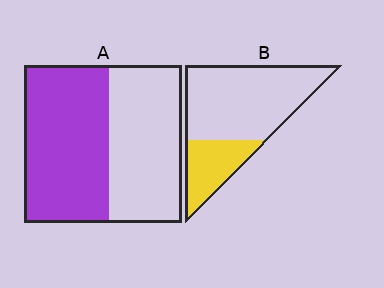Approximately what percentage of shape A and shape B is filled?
A is approximately 55% and B is approximately 30%.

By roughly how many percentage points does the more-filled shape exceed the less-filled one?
By roughly 25 percentage points (A over B).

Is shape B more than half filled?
No.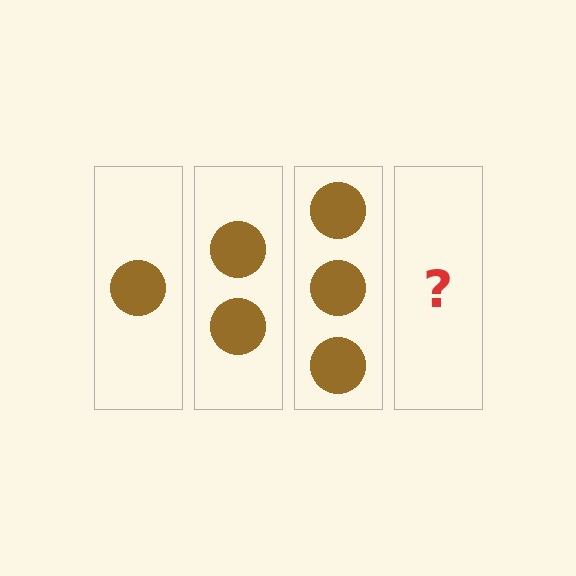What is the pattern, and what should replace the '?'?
The pattern is that each step adds one more circle. The '?' should be 4 circles.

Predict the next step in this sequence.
The next step is 4 circles.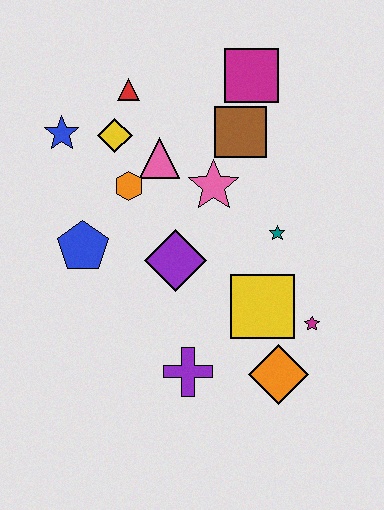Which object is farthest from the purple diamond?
The magenta square is farthest from the purple diamond.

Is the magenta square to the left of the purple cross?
No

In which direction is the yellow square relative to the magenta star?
The yellow square is to the left of the magenta star.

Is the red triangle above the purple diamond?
Yes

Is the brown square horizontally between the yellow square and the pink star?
Yes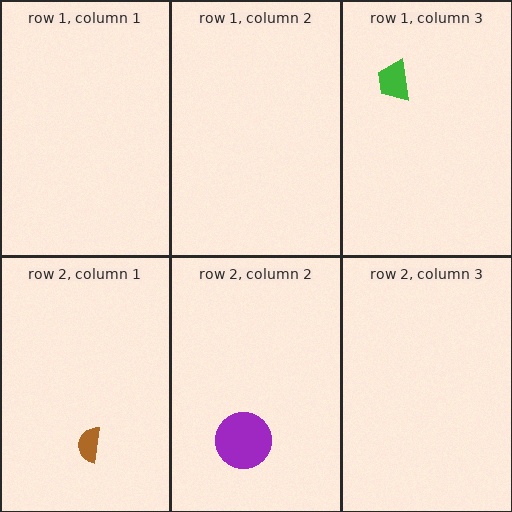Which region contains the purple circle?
The row 2, column 2 region.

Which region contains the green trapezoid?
The row 1, column 3 region.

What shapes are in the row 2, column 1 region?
The brown semicircle.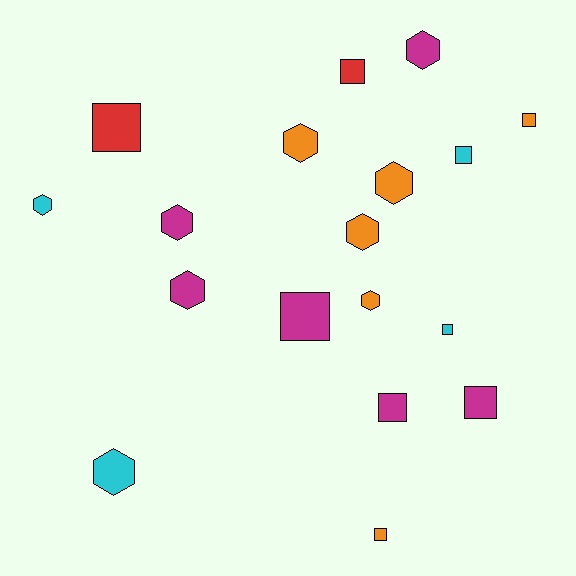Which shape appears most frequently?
Square, with 9 objects.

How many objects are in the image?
There are 18 objects.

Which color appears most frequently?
Orange, with 6 objects.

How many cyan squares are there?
There are 2 cyan squares.